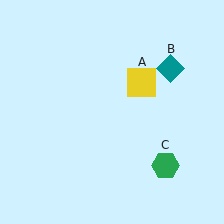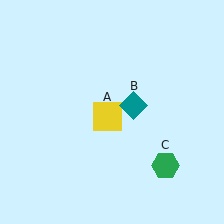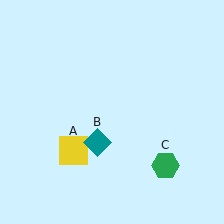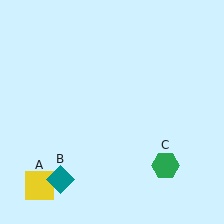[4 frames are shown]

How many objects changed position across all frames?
2 objects changed position: yellow square (object A), teal diamond (object B).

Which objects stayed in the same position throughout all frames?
Green hexagon (object C) remained stationary.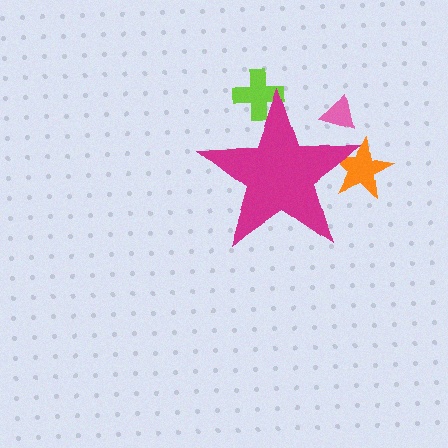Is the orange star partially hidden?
Yes, the orange star is partially hidden behind the magenta star.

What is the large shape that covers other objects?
A magenta star.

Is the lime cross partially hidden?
Yes, the lime cross is partially hidden behind the magenta star.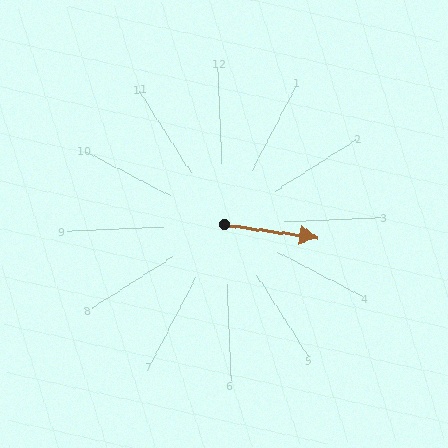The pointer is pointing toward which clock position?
Roughly 3 o'clock.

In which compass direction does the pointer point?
East.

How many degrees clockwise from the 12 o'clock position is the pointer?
Approximately 101 degrees.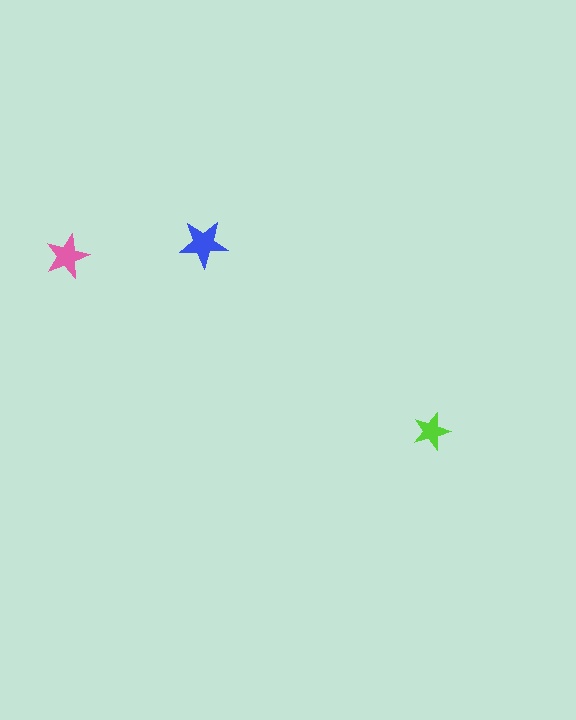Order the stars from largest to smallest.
the blue one, the pink one, the lime one.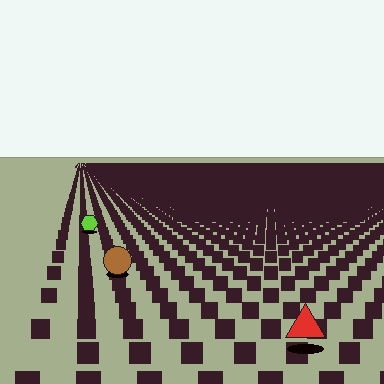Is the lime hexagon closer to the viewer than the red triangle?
No. The red triangle is closer — you can tell from the texture gradient: the ground texture is coarser near it.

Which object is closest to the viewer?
The red triangle is closest. The texture marks near it are larger and more spread out.